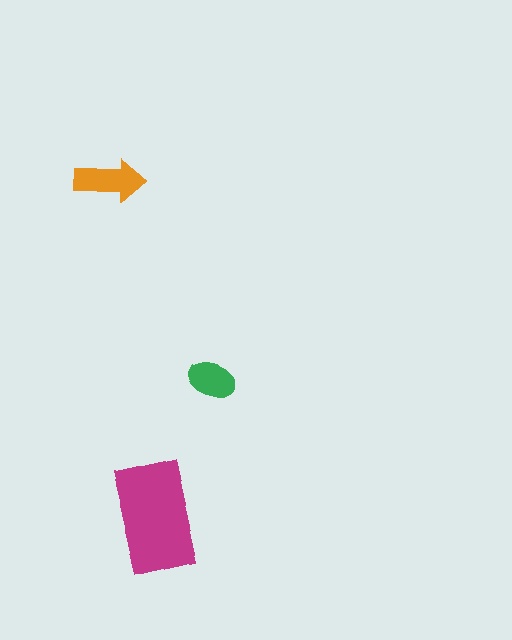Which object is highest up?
The orange arrow is topmost.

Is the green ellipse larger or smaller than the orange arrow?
Smaller.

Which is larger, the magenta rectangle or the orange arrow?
The magenta rectangle.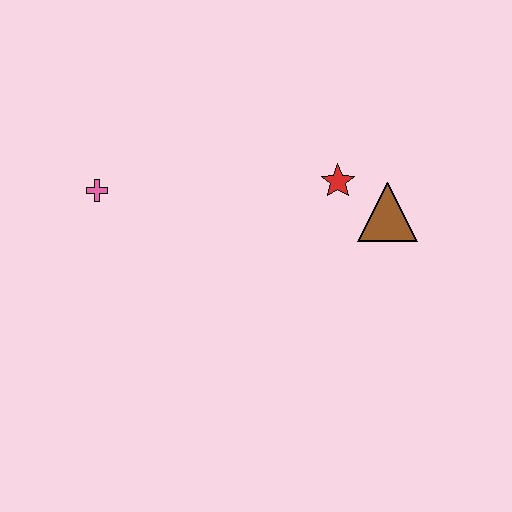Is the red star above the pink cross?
Yes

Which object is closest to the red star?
The brown triangle is closest to the red star.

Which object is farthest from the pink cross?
The brown triangle is farthest from the pink cross.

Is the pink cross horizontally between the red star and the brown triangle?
No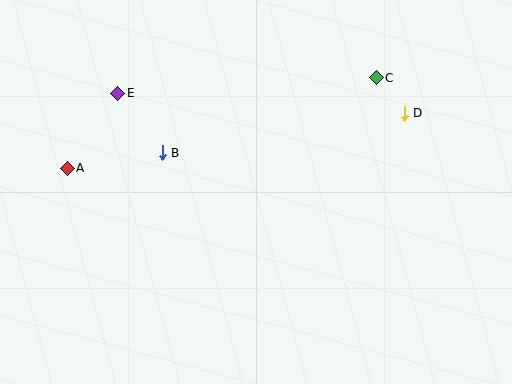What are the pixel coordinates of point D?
Point D is at (404, 113).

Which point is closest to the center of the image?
Point B at (162, 153) is closest to the center.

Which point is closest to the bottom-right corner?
Point D is closest to the bottom-right corner.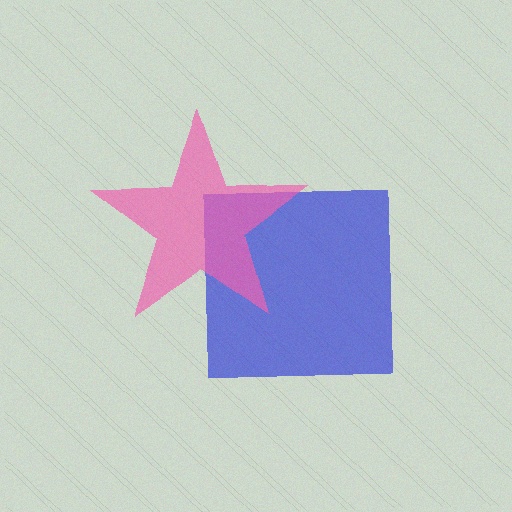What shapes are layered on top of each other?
The layered shapes are: a blue square, a pink star.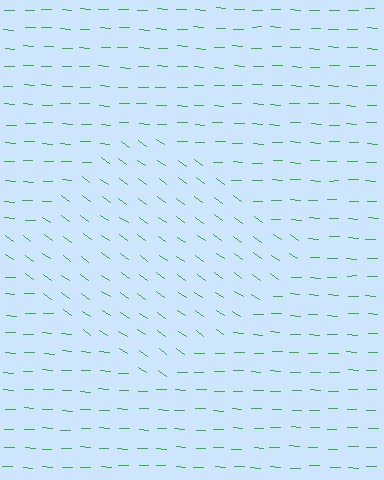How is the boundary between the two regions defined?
The boundary is defined purely by a change in line orientation (approximately 33 degrees difference). All lines are the same color and thickness.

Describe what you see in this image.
The image is filled with small green line segments. A diamond region in the image has lines oriented differently from the surrounding lines, creating a visible texture boundary.